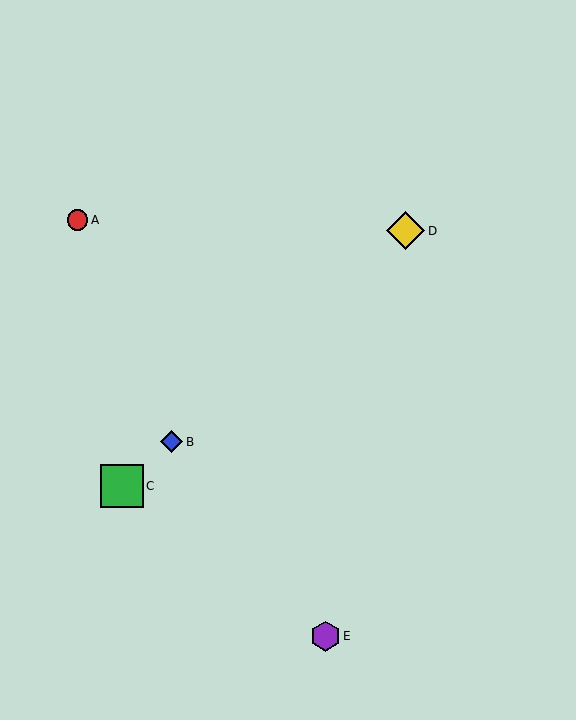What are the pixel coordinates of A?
Object A is at (78, 220).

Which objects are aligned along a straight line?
Objects B, C, D are aligned along a straight line.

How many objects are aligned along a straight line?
3 objects (B, C, D) are aligned along a straight line.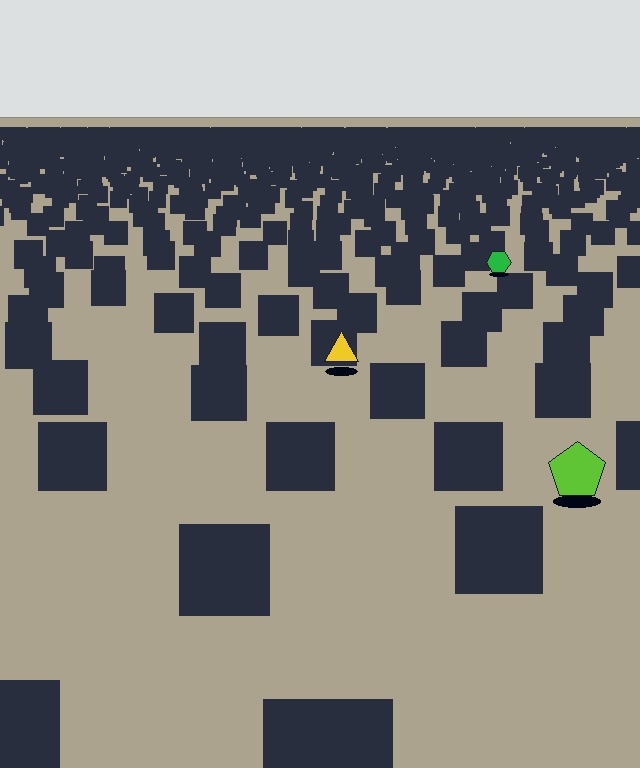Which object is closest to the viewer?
The lime pentagon is closest. The texture marks near it are larger and more spread out.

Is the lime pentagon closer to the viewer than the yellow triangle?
Yes. The lime pentagon is closer — you can tell from the texture gradient: the ground texture is coarser near it.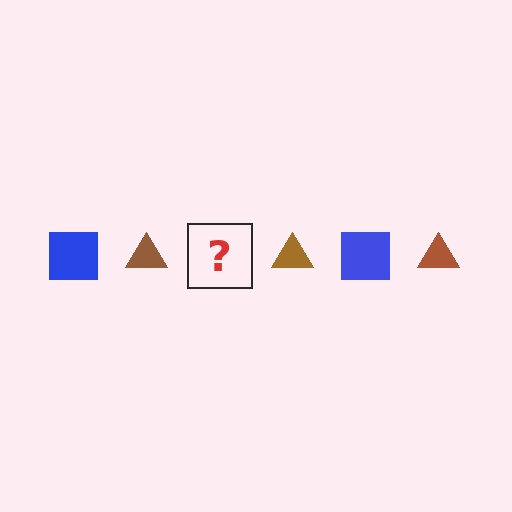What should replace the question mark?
The question mark should be replaced with a blue square.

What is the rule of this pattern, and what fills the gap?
The rule is that the pattern alternates between blue square and brown triangle. The gap should be filled with a blue square.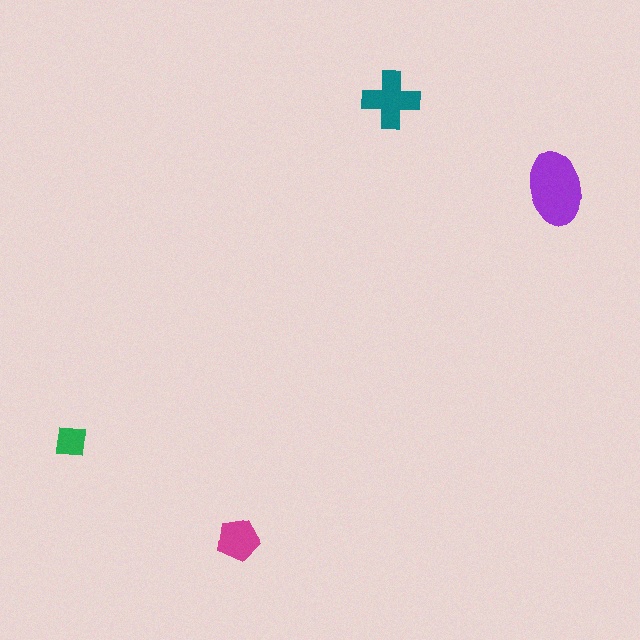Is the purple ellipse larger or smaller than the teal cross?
Larger.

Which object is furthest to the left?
The green square is leftmost.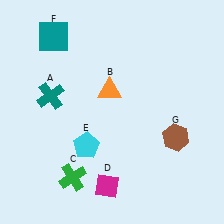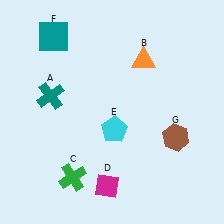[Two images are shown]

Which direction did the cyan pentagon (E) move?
The cyan pentagon (E) moved right.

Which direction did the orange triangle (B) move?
The orange triangle (B) moved right.